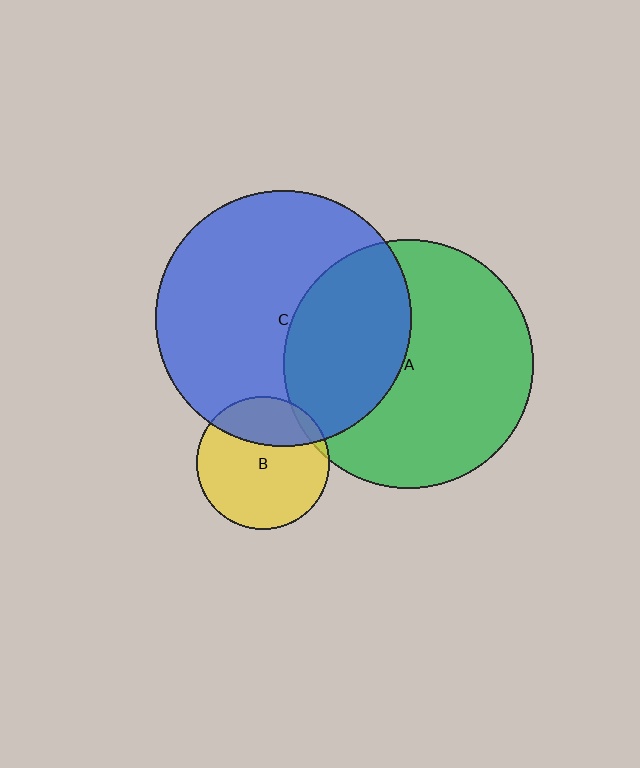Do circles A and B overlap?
Yes.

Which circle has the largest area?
Circle C (blue).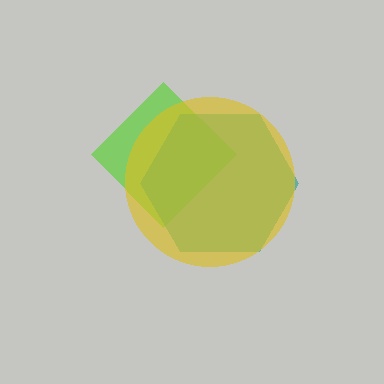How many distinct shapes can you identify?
There are 3 distinct shapes: a lime diamond, a teal hexagon, a yellow circle.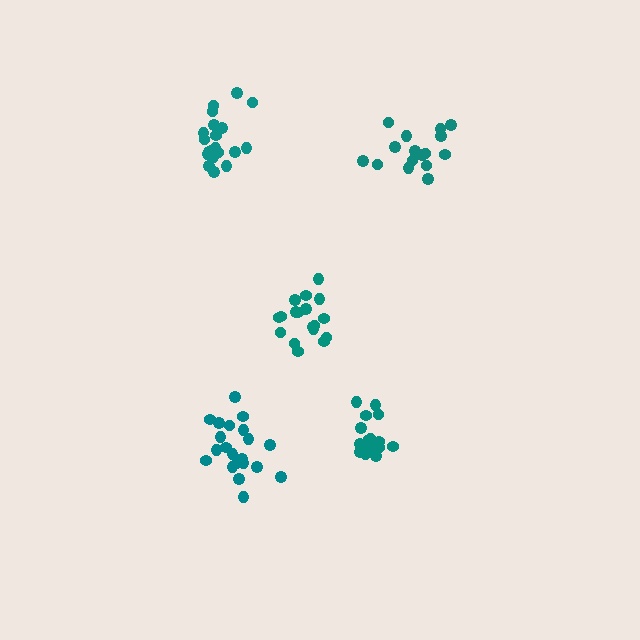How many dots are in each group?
Group 1: 20 dots, Group 2: 18 dots, Group 3: 21 dots, Group 4: 15 dots, Group 5: 16 dots (90 total).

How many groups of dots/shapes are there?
There are 5 groups.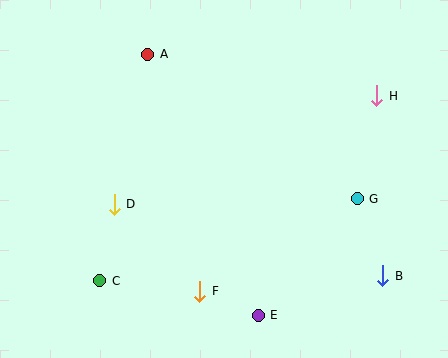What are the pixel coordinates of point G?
Point G is at (357, 199).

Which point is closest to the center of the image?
Point D at (114, 204) is closest to the center.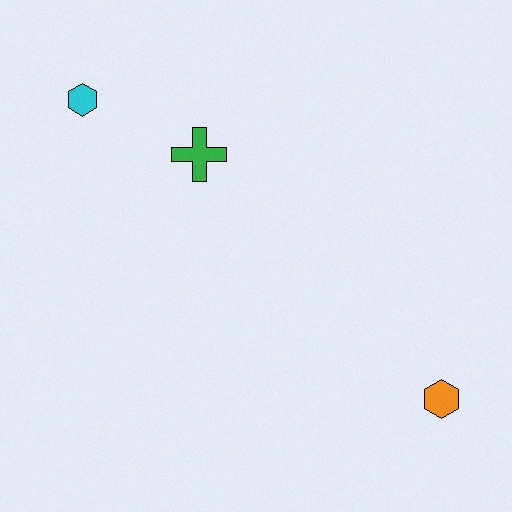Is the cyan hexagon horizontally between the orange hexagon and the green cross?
No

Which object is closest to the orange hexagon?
The green cross is closest to the orange hexagon.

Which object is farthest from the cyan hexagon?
The orange hexagon is farthest from the cyan hexagon.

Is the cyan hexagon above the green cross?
Yes